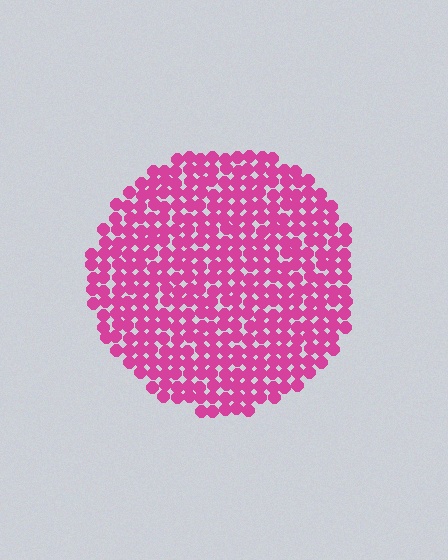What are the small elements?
The small elements are circles.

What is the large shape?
The large shape is a circle.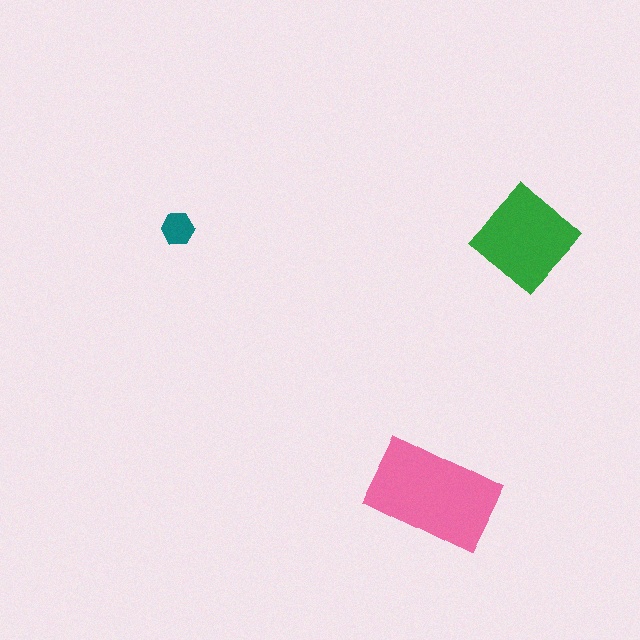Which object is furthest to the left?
The teal hexagon is leftmost.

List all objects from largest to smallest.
The pink rectangle, the green diamond, the teal hexagon.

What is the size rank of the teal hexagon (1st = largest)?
3rd.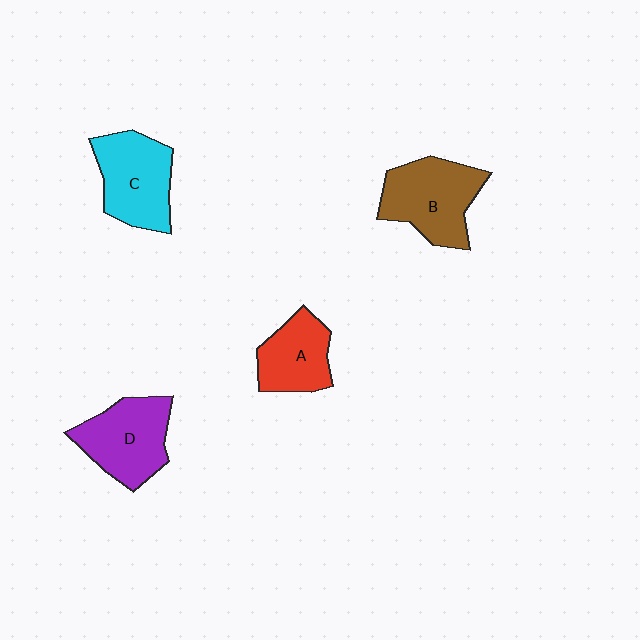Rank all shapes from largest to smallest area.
From largest to smallest: B (brown), C (cyan), D (purple), A (red).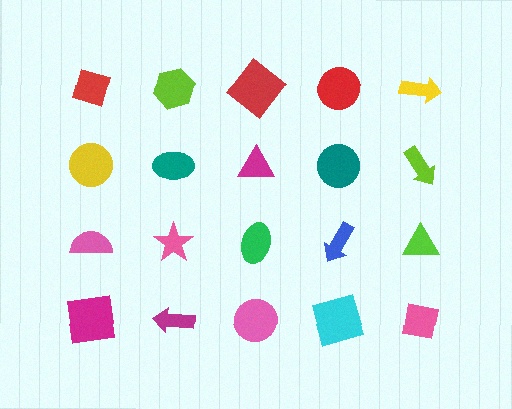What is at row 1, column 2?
A lime hexagon.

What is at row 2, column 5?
A lime arrow.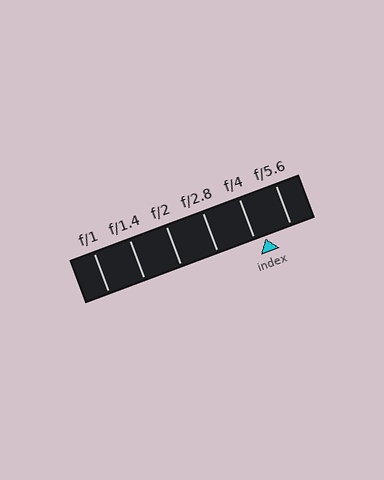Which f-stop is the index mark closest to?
The index mark is closest to f/4.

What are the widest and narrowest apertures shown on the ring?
The widest aperture shown is f/1 and the narrowest is f/5.6.